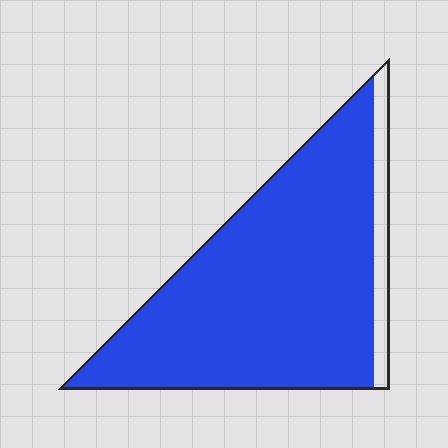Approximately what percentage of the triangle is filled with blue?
Approximately 90%.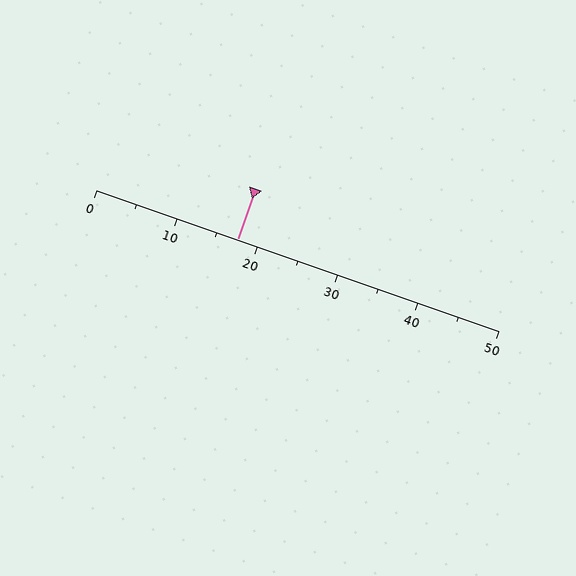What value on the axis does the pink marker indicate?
The marker indicates approximately 17.5.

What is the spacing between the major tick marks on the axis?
The major ticks are spaced 10 apart.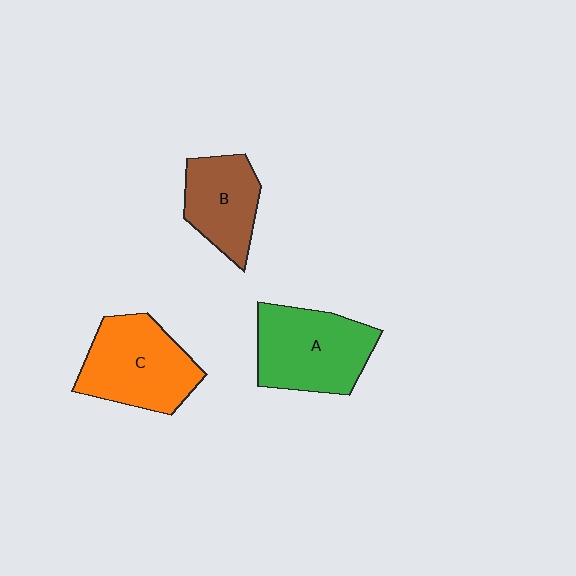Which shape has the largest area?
Shape A (green).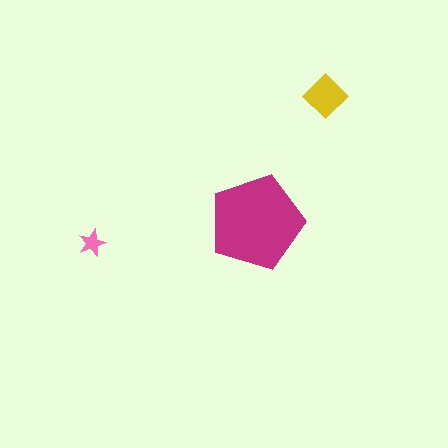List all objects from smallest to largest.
The pink star, the yellow diamond, the magenta pentagon.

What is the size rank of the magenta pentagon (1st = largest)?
1st.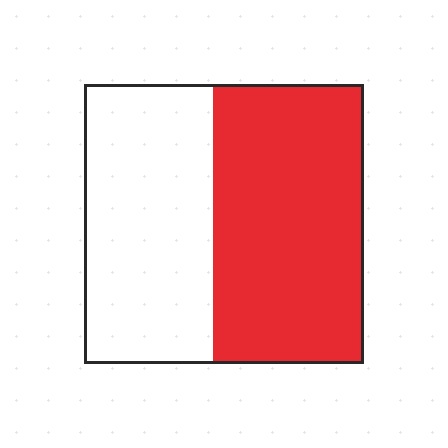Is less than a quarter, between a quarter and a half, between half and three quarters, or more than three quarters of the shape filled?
Between half and three quarters.